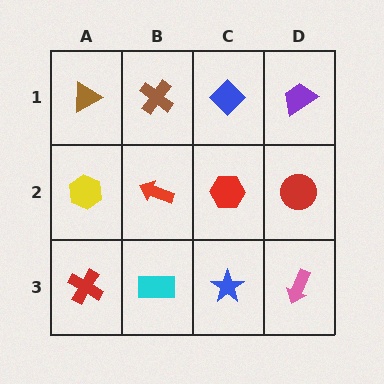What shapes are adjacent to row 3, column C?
A red hexagon (row 2, column C), a cyan rectangle (row 3, column B), a pink arrow (row 3, column D).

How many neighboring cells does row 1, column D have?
2.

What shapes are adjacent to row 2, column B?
A brown cross (row 1, column B), a cyan rectangle (row 3, column B), a yellow hexagon (row 2, column A), a red hexagon (row 2, column C).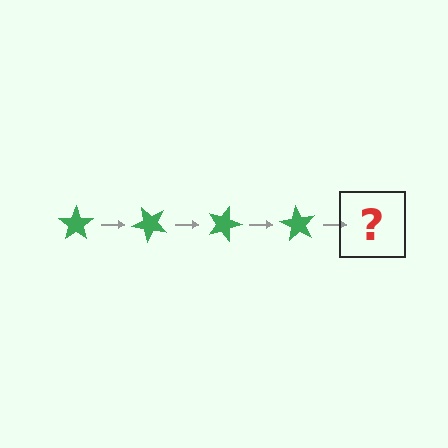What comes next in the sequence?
The next element should be a green star rotated 180 degrees.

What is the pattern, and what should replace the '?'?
The pattern is that the star rotates 45 degrees each step. The '?' should be a green star rotated 180 degrees.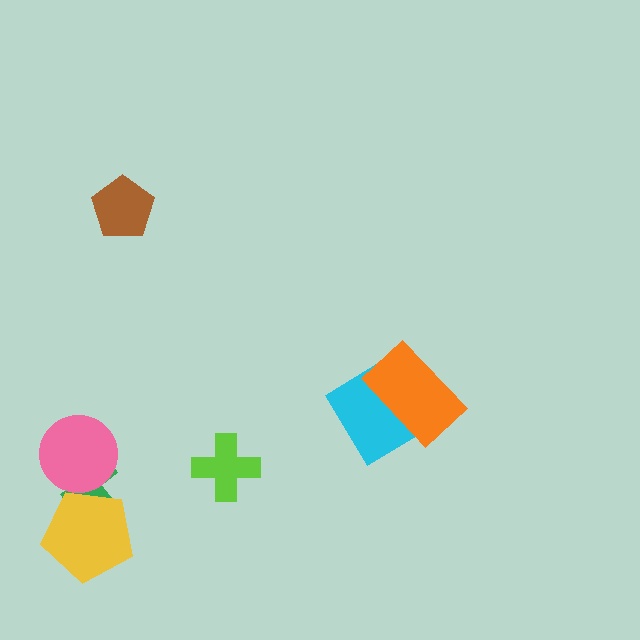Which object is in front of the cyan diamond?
The orange rectangle is in front of the cyan diamond.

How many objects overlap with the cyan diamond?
1 object overlaps with the cyan diamond.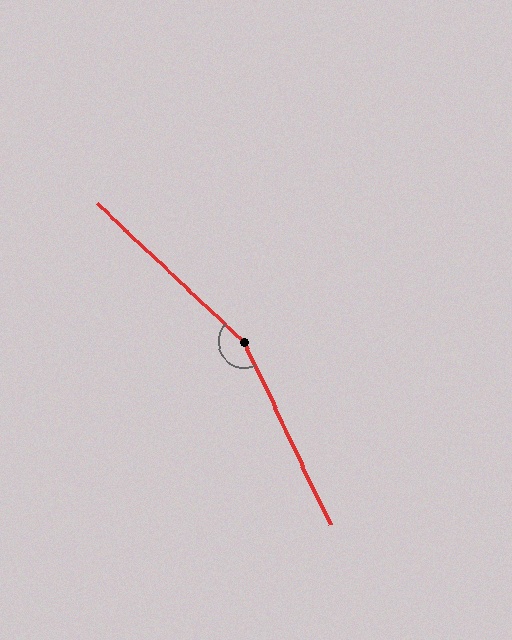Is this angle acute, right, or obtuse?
It is obtuse.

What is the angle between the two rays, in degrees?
Approximately 158 degrees.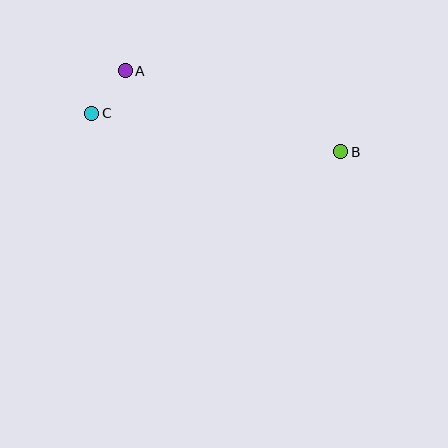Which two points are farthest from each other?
Points B and C are farthest from each other.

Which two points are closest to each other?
Points A and C are closest to each other.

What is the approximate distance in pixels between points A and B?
The distance between A and B is approximately 230 pixels.